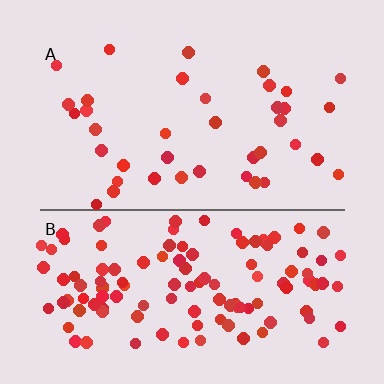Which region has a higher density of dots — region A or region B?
B (the bottom).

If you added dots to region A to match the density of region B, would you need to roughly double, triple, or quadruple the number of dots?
Approximately triple.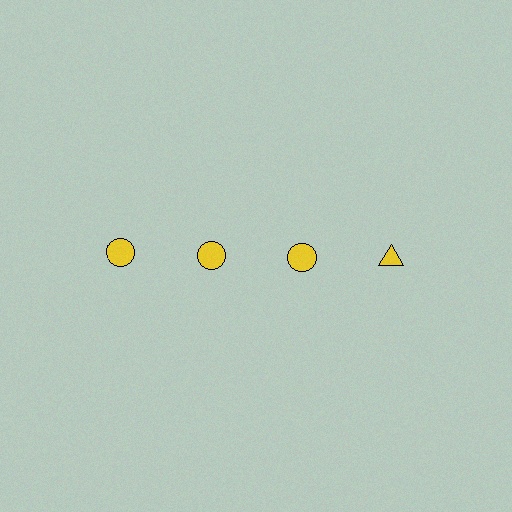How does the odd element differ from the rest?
It has a different shape: triangle instead of circle.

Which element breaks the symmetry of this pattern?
The yellow triangle in the top row, second from right column breaks the symmetry. All other shapes are yellow circles.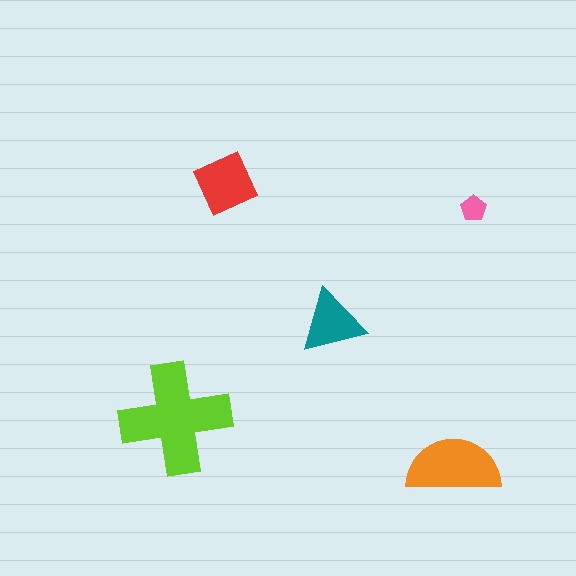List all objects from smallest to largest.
The pink pentagon, the teal triangle, the red square, the orange semicircle, the lime cross.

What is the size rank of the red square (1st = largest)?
3rd.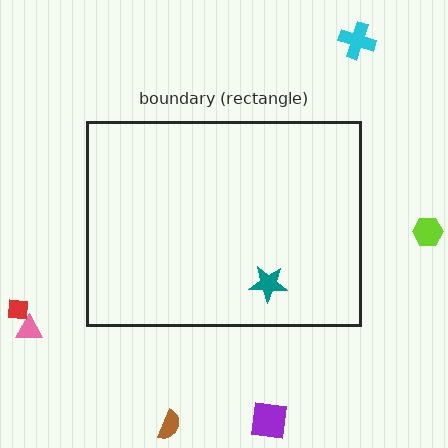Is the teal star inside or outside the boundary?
Inside.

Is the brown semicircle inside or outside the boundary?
Outside.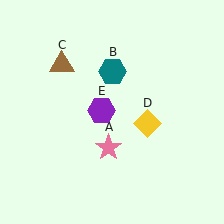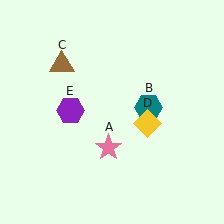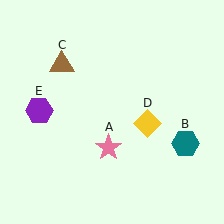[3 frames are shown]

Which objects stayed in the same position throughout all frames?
Pink star (object A) and brown triangle (object C) and yellow diamond (object D) remained stationary.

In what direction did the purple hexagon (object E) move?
The purple hexagon (object E) moved left.